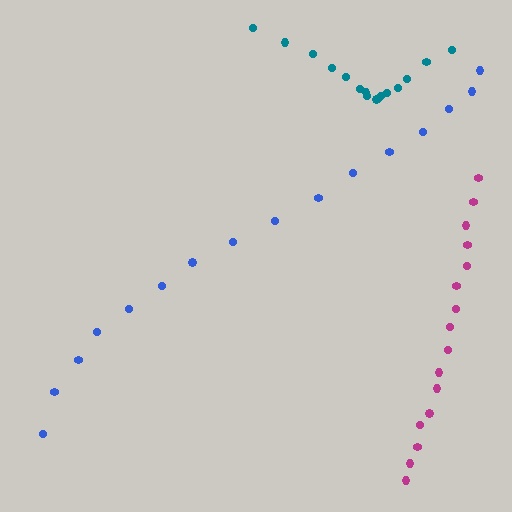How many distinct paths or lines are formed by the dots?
There are 3 distinct paths.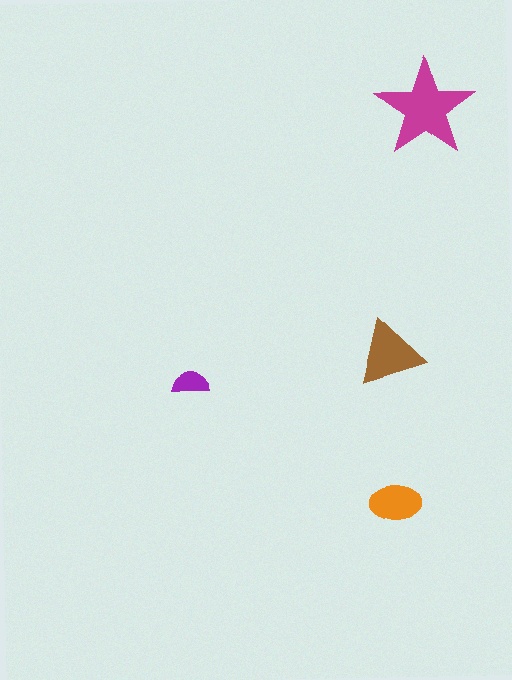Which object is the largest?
The magenta star.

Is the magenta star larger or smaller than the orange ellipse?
Larger.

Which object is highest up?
The magenta star is topmost.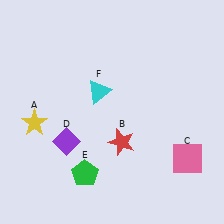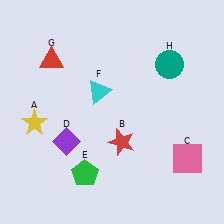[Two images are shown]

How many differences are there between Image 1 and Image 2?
There are 2 differences between the two images.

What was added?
A red triangle (G), a teal circle (H) were added in Image 2.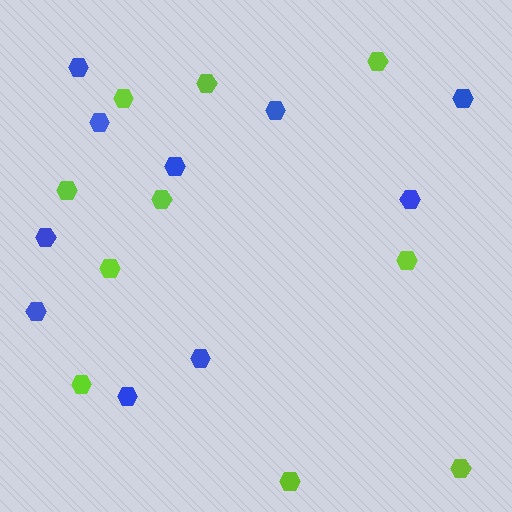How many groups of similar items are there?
There are 2 groups: one group of blue hexagons (10) and one group of lime hexagons (10).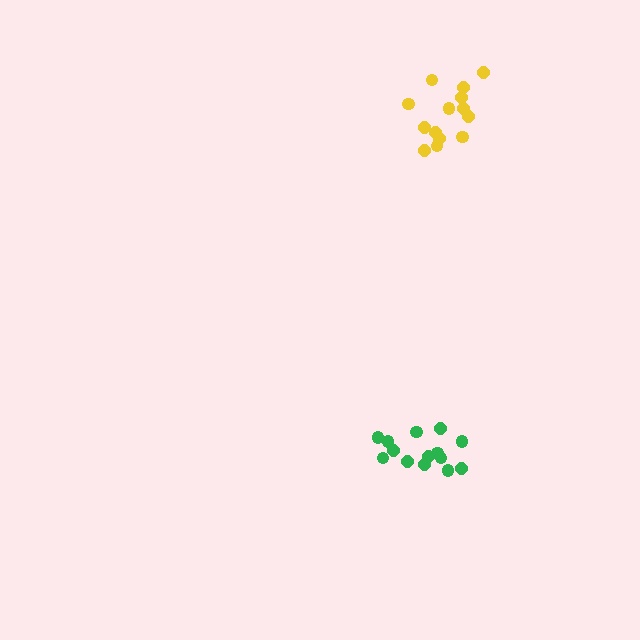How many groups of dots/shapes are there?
There are 2 groups.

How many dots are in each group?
Group 1: 14 dots, Group 2: 14 dots (28 total).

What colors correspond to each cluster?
The clusters are colored: green, yellow.